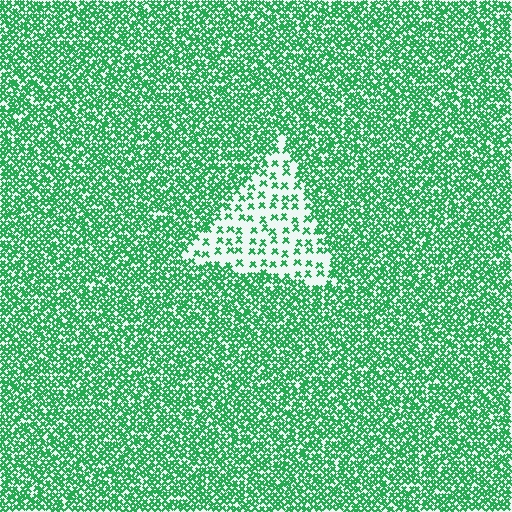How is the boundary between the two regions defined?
The boundary is defined by a change in element density (approximately 3.0x ratio). All elements are the same color, size, and shape.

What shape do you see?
I see a triangle.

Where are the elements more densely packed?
The elements are more densely packed outside the triangle boundary.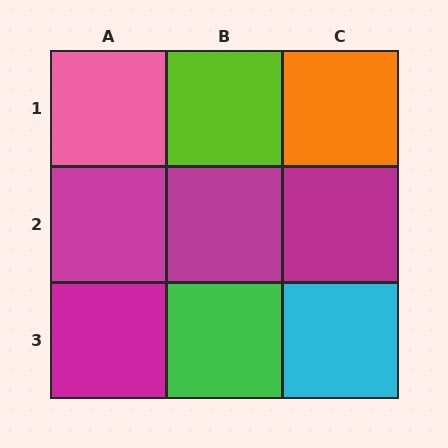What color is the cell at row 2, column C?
Magenta.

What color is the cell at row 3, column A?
Magenta.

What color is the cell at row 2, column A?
Magenta.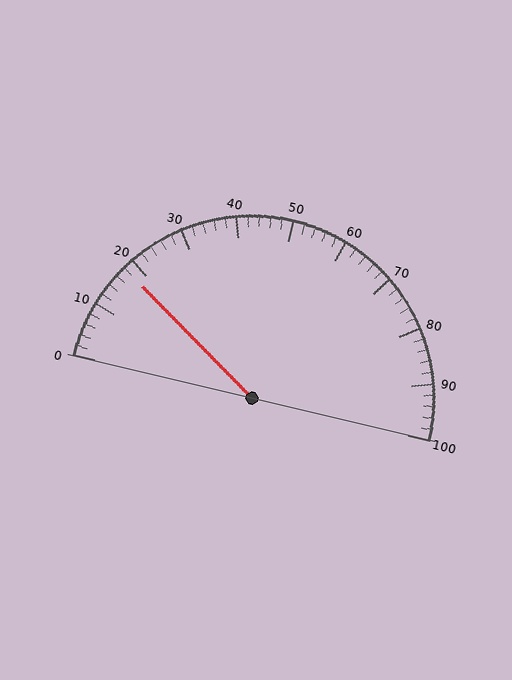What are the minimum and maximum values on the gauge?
The gauge ranges from 0 to 100.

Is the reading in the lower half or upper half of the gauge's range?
The reading is in the lower half of the range (0 to 100).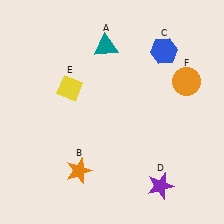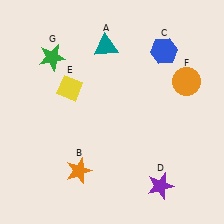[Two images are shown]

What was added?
A green star (G) was added in Image 2.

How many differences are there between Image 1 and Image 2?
There is 1 difference between the two images.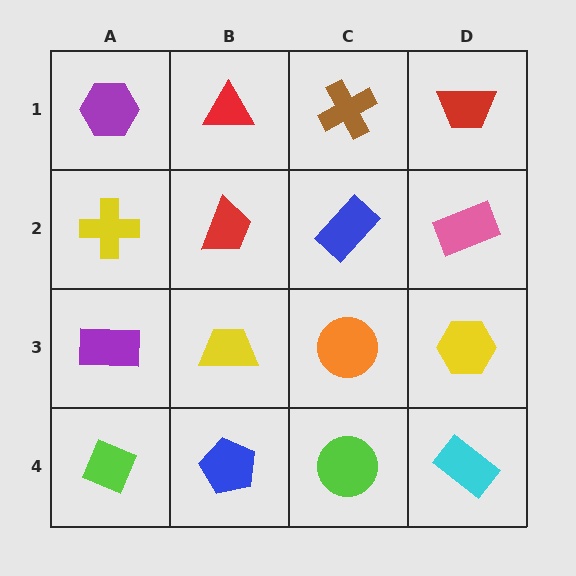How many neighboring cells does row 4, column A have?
2.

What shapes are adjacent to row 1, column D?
A pink rectangle (row 2, column D), a brown cross (row 1, column C).